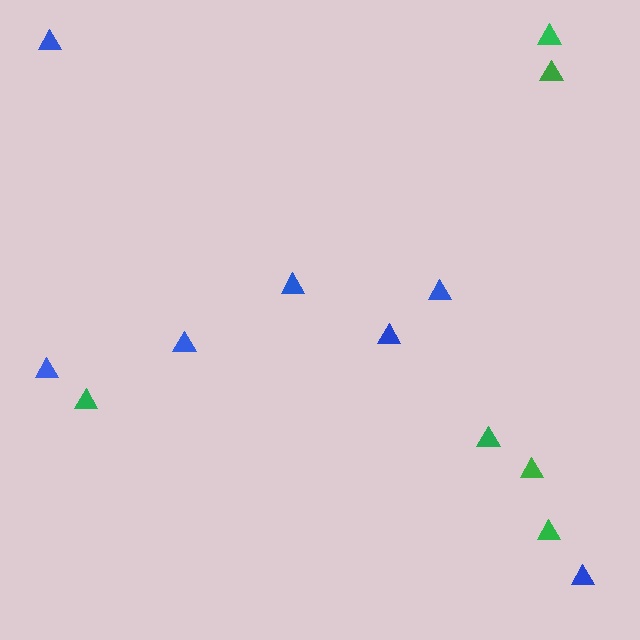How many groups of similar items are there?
There are 2 groups: one group of green triangles (6) and one group of blue triangles (7).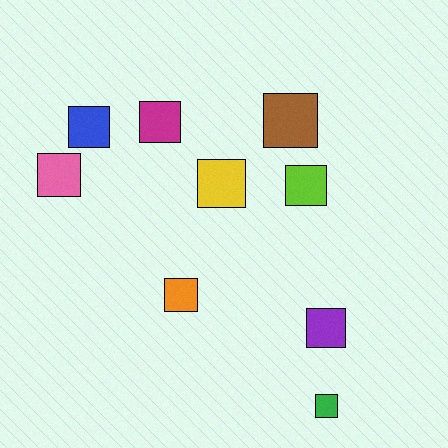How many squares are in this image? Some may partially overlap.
There are 9 squares.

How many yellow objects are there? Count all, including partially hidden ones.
There is 1 yellow object.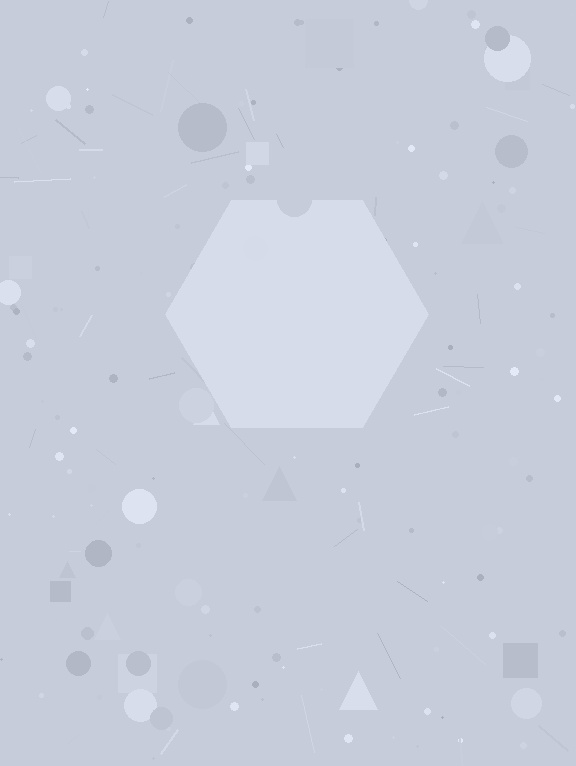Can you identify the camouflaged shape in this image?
The camouflaged shape is a hexagon.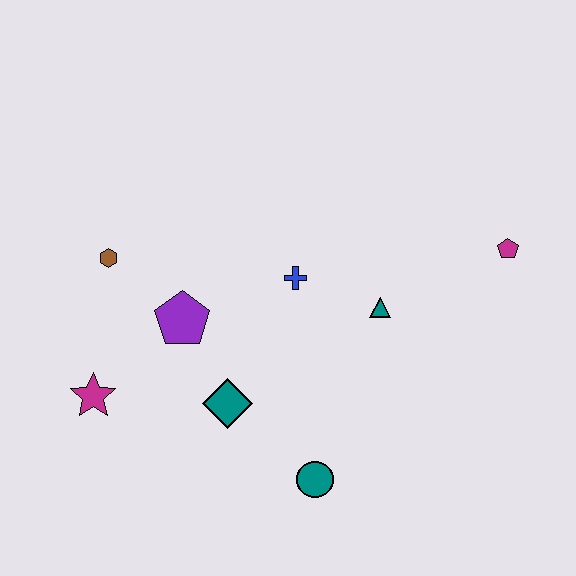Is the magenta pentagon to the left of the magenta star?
No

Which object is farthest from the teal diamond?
The magenta pentagon is farthest from the teal diamond.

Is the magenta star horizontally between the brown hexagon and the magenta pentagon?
No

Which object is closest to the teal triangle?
The blue cross is closest to the teal triangle.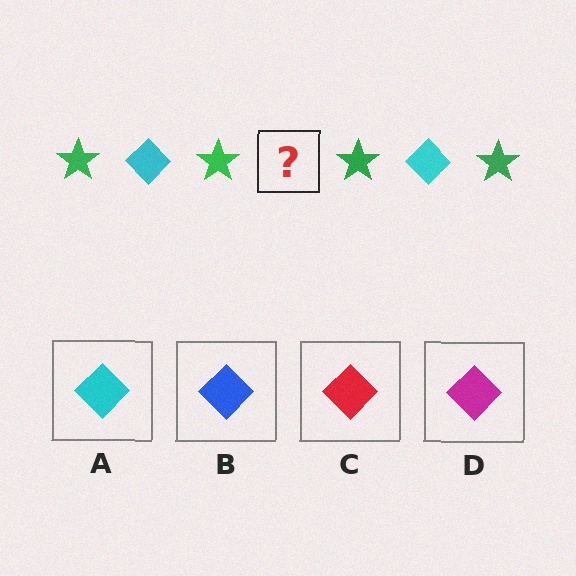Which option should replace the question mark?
Option A.